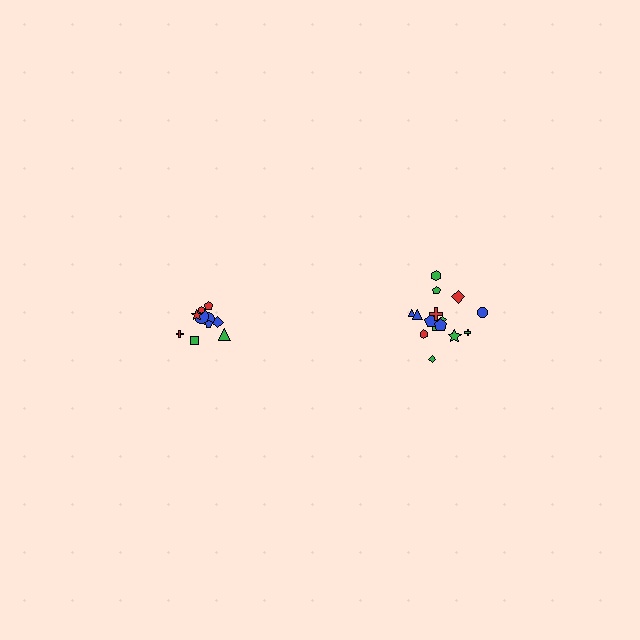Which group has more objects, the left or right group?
The right group.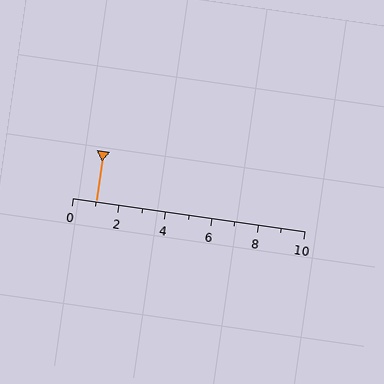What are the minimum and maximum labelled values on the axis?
The axis runs from 0 to 10.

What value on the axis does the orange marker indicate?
The marker indicates approximately 1.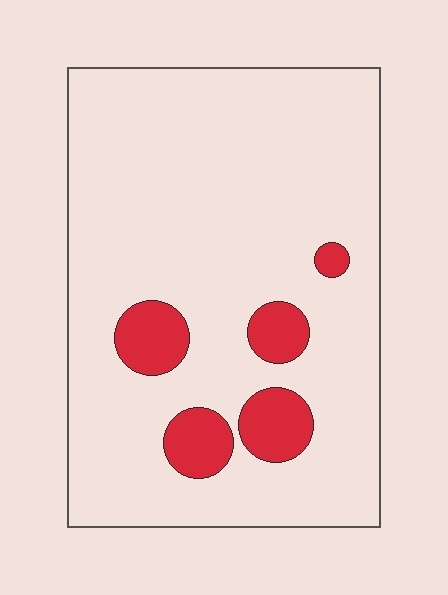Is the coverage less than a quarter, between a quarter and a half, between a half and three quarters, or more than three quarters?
Less than a quarter.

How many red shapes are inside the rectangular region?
5.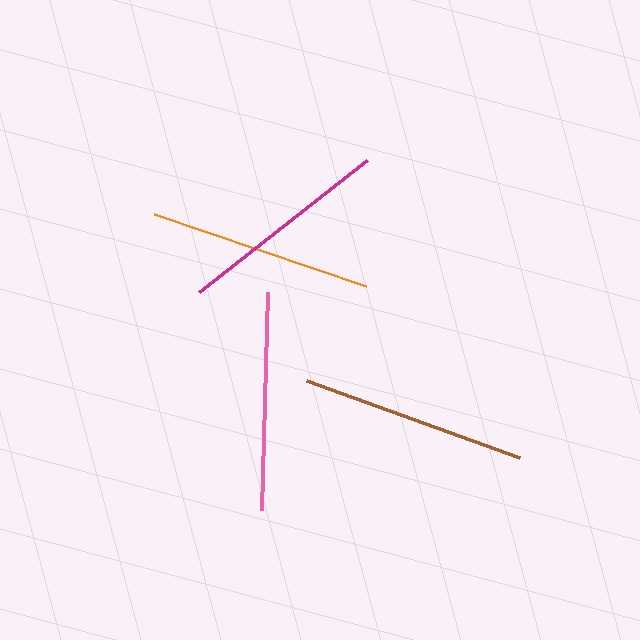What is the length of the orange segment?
The orange segment is approximately 224 pixels long.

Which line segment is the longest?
The brown line is the longest at approximately 227 pixels.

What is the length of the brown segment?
The brown segment is approximately 227 pixels long.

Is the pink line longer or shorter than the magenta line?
The pink line is longer than the magenta line.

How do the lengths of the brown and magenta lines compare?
The brown and magenta lines are approximately the same length.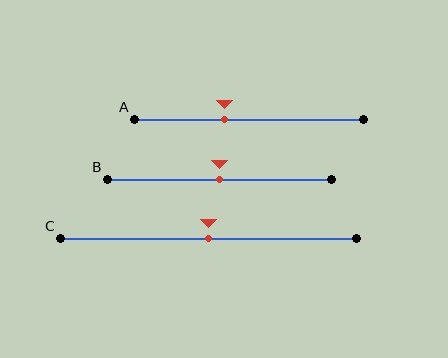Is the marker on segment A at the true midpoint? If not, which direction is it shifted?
No, the marker on segment A is shifted to the left by about 10% of the segment length.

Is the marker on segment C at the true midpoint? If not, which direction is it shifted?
Yes, the marker on segment C is at the true midpoint.